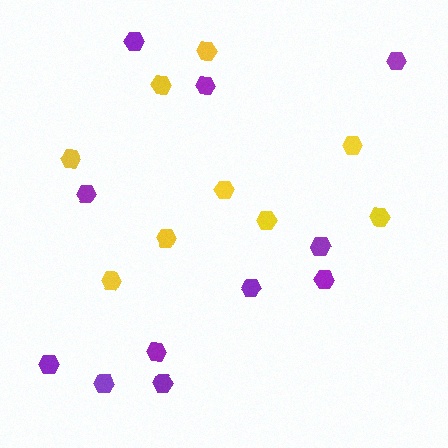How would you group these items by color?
There are 2 groups: one group of yellow hexagons (9) and one group of purple hexagons (11).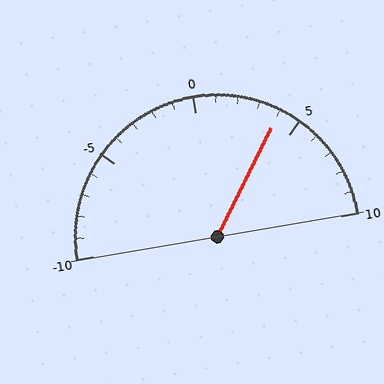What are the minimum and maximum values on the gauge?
The gauge ranges from -10 to 10.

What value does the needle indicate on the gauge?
The needle indicates approximately 4.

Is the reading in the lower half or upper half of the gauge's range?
The reading is in the upper half of the range (-10 to 10).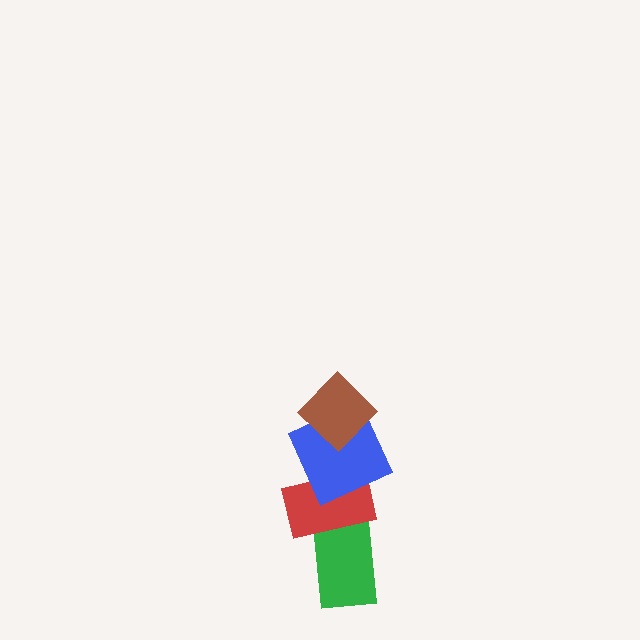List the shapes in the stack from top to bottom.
From top to bottom: the brown diamond, the blue square, the red rectangle, the green rectangle.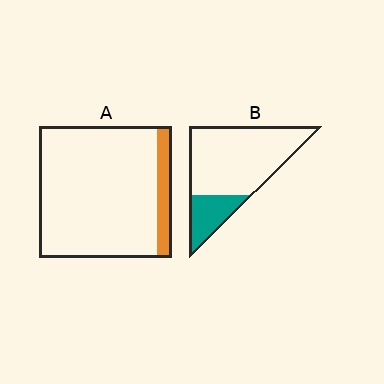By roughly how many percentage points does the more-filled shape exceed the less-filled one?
By roughly 10 percentage points (B over A).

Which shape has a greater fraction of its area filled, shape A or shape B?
Shape B.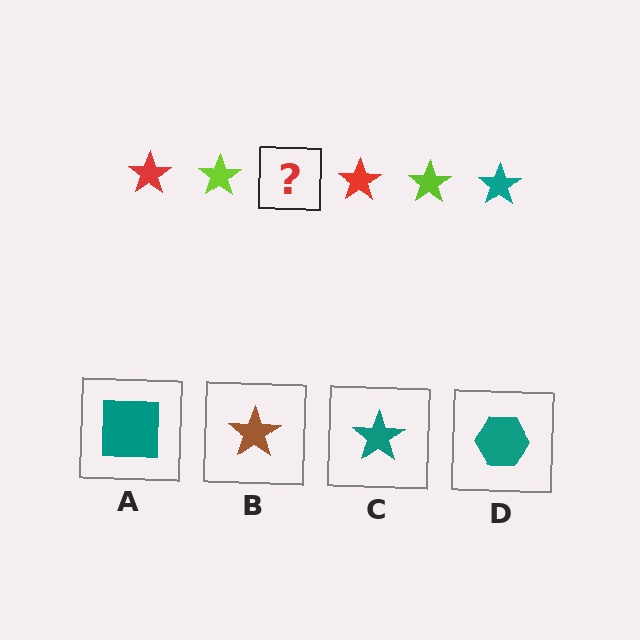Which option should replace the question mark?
Option C.